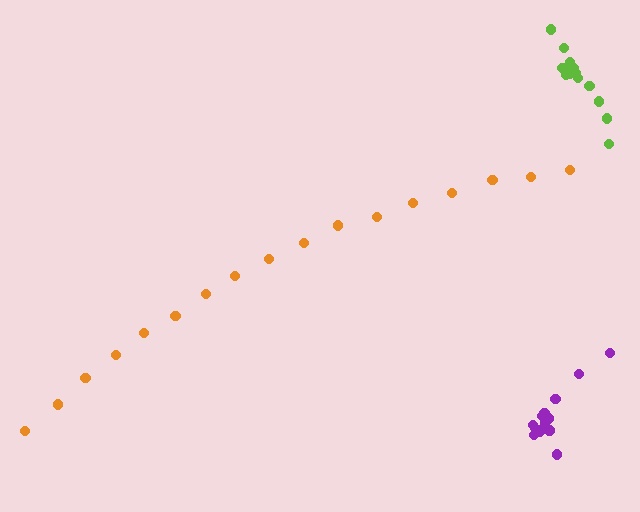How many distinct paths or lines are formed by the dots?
There are 3 distinct paths.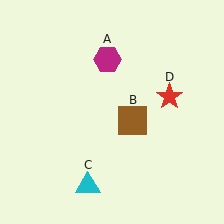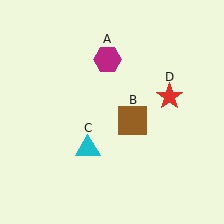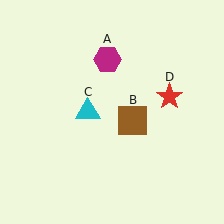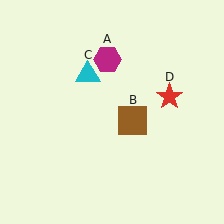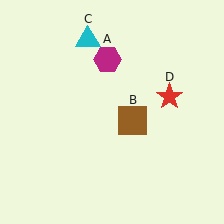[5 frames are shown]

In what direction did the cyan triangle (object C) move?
The cyan triangle (object C) moved up.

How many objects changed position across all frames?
1 object changed position: cyan triangle (object C).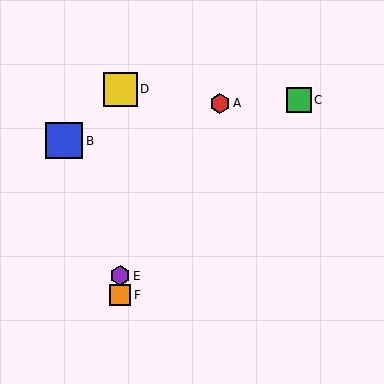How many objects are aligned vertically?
3 objects (D, E, F) are aligned vertically.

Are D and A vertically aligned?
No, D is at x≈120 and A is at x≈220.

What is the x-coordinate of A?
Object A is at x≈220.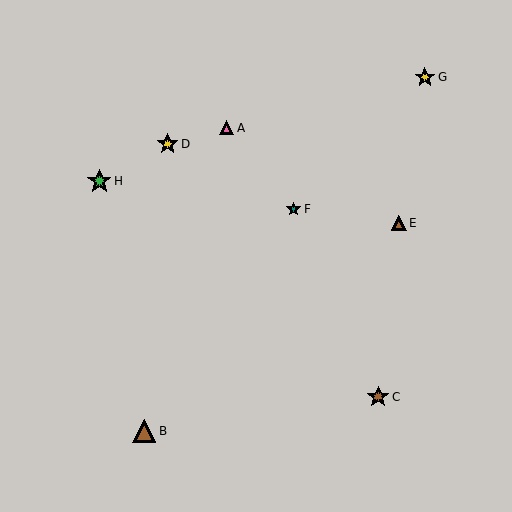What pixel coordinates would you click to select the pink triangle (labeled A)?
Click at (226, 128) to select the pink triangle A.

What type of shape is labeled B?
Shape B is a brown triangle.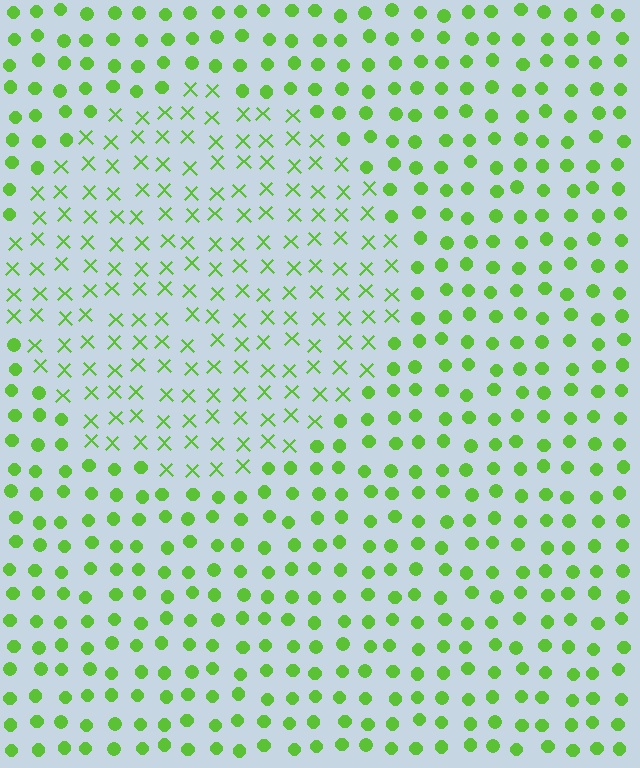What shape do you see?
I see a circle.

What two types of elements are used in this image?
The image uses X marks inside the circle region and circles outside it.